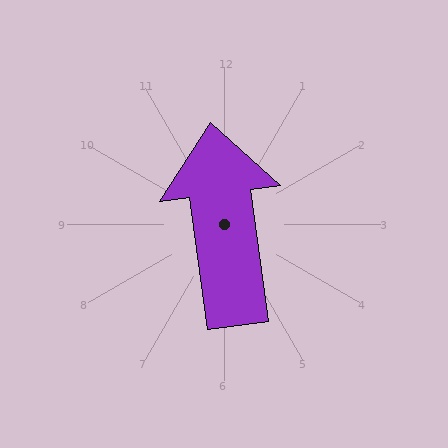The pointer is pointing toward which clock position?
Roughly 12 o'clock.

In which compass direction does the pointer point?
North.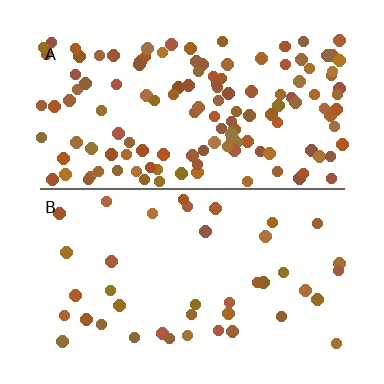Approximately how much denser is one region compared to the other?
Approximately 3.3× — region A over region B.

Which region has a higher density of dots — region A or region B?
A (the top).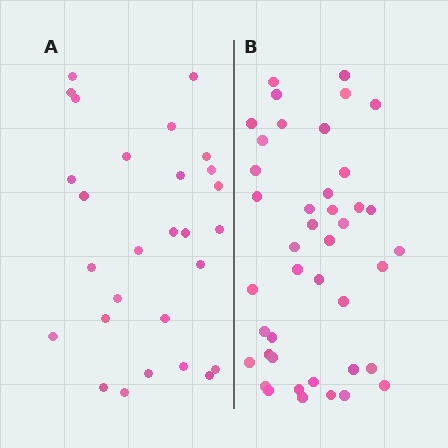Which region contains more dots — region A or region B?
Region B (the right region) has more dots.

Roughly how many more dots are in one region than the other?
Region B has approximately 15 more dots than region A.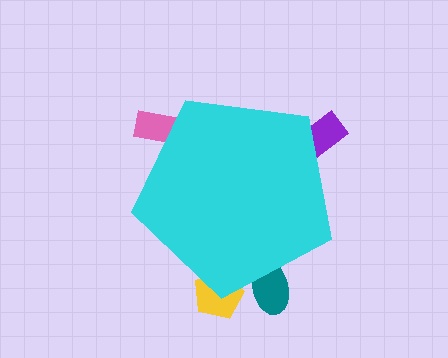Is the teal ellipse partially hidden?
Yes, the teal ellipse is partially hidden behind the cyan pentagon.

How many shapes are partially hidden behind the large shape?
4 shapes are partially hidden.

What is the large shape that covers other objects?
A cyan pentagon.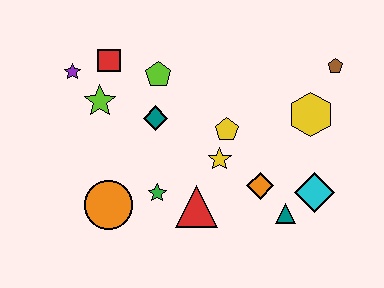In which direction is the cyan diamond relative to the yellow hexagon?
The cyan diamond is below the yellow hexagon.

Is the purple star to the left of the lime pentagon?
Yes